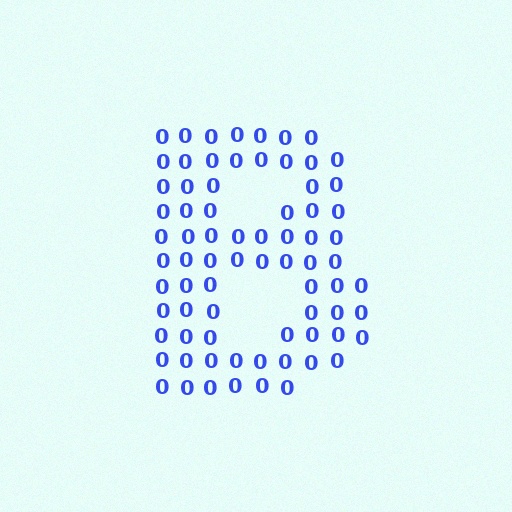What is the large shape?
The large shape is the letter B.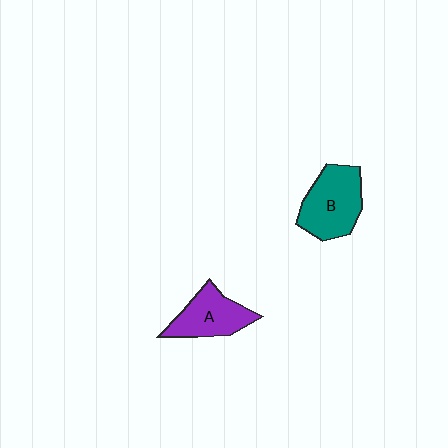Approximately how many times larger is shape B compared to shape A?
Approximately 1.2 times.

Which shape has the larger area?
Shape B (teal).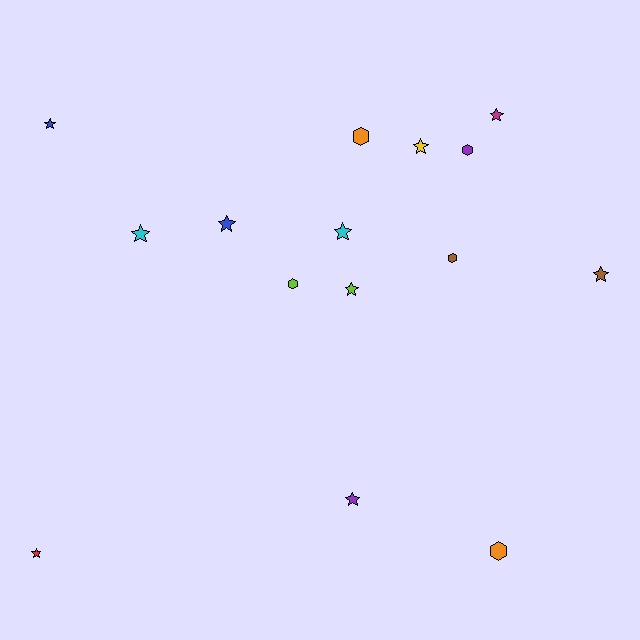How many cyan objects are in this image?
There are 2 cyan objects.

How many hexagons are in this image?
There are 5 hexagons.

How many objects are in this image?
There are 15 objects.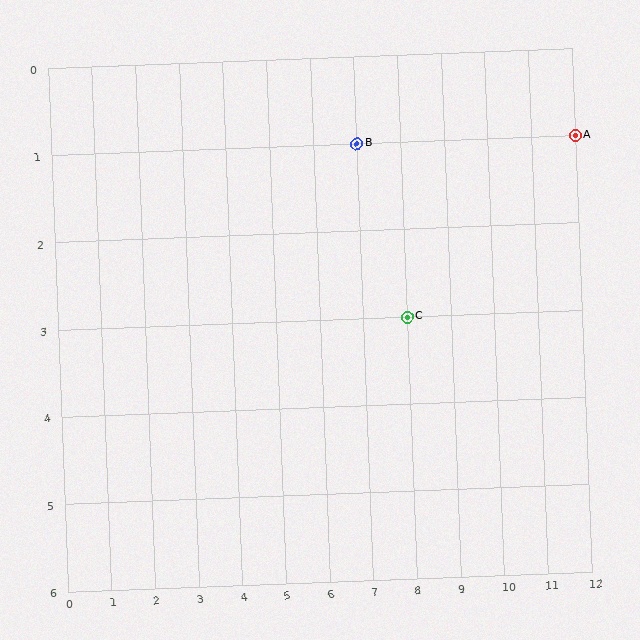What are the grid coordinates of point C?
Point C is at grid coordinates (8, 3).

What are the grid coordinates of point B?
Point B is at grid coordinates (7, 1).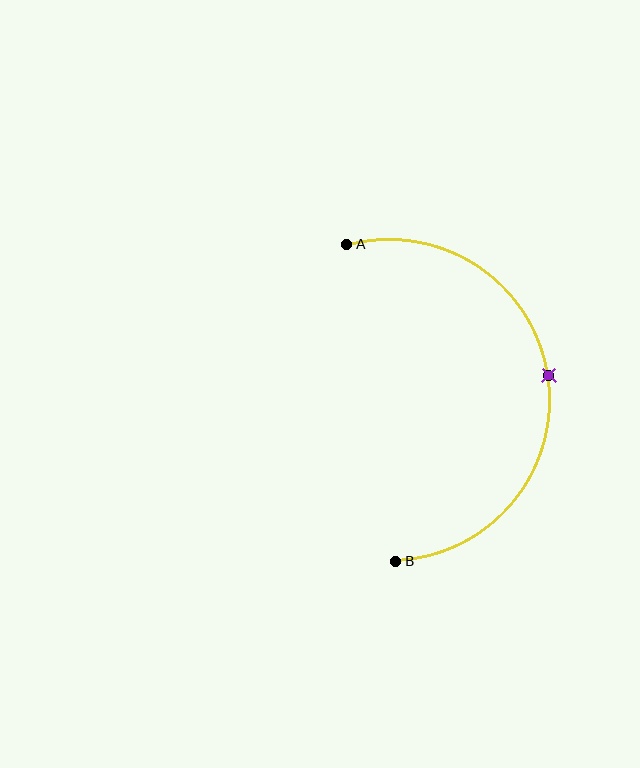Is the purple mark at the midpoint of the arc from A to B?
Yes. The purple mark lies on the arc at equal arc-length from both A and B — it is the arc midpoint.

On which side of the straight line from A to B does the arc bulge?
The arc bulges to the right of the straight line connecting A and B.